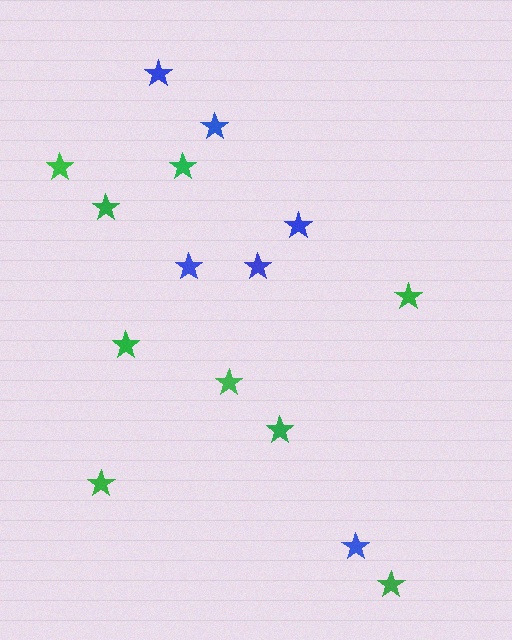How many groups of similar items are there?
There are 2 groups: one group of blue stars (6) and one group of green stars (9).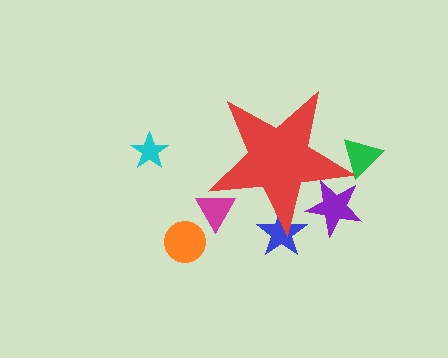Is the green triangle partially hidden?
Yes, the green triangle is partially hidden behind the red star.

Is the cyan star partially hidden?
No, the cyan star is fully visible.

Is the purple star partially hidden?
Yes, the purple star is partially hidden behind the red star.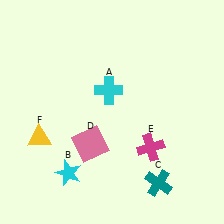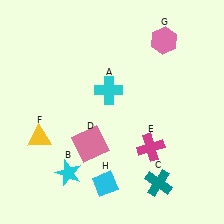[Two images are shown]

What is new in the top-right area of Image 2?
A pink hexagon (G) was added in the top-right area of Image 2.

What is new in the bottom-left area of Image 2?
A cyan diamond (H) was added in the bottom-left area of Image 2.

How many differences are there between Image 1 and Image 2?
There are 2 differences between the two images.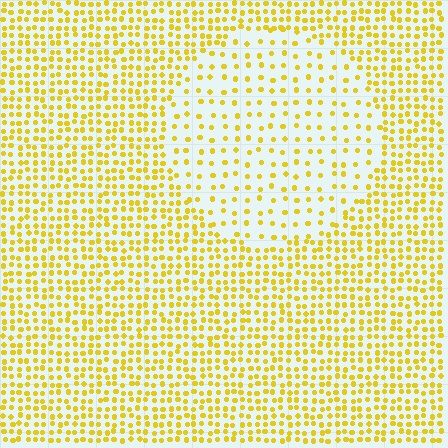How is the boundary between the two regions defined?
The boundary is defined by a change in element density (approximately 2.3x ratio). All elements are the same color, size, and shape.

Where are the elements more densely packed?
The elements are more densely packed outside the circle boundary.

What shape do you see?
I see a circle.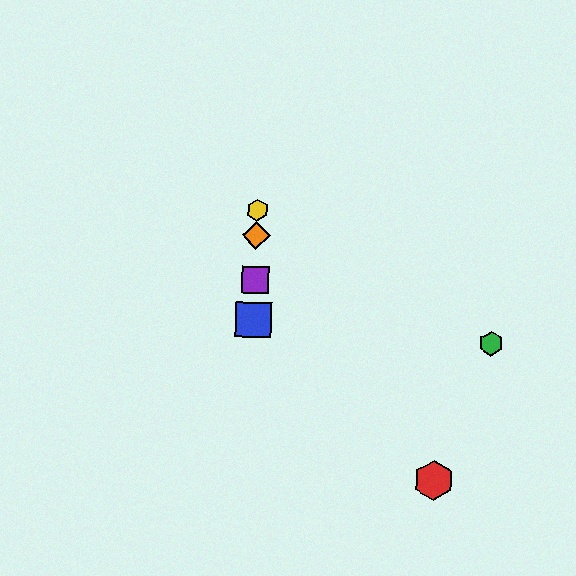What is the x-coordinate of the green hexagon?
The green hexagon is at x≈491.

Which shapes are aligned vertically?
The blue square, the yellow hexagon, the purple square, the orange diamond are aligned vertically.